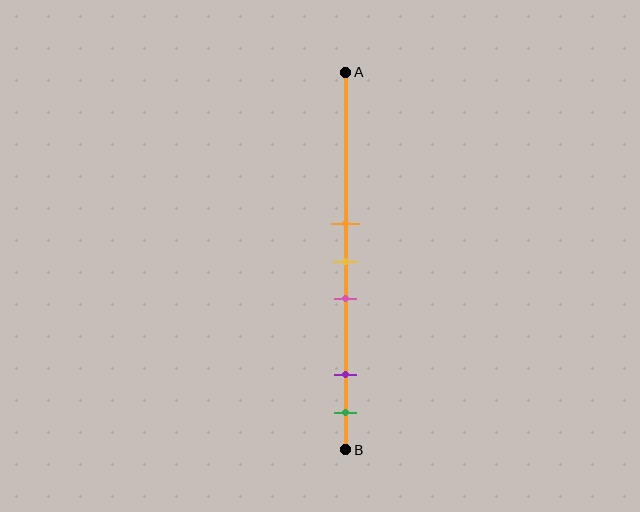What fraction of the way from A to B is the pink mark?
The pink mark is approximately 60% (0.6) of the way from A to B.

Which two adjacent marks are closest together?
The orange and yellow marks are the closest adjacent pair.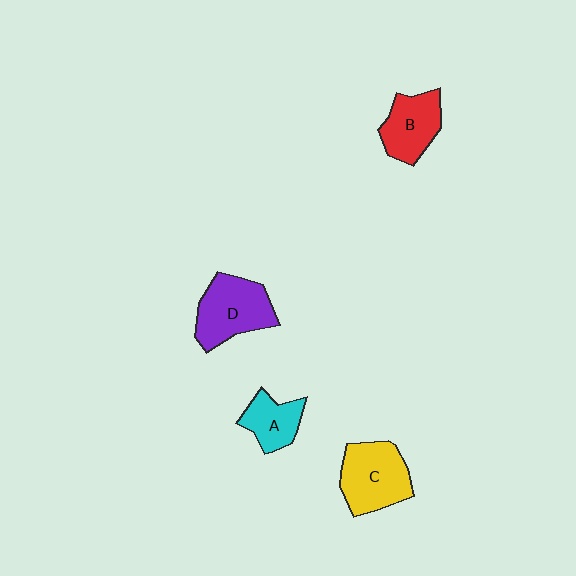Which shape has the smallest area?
Shape A (cyan).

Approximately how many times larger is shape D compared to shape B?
Approximately 1.3 times.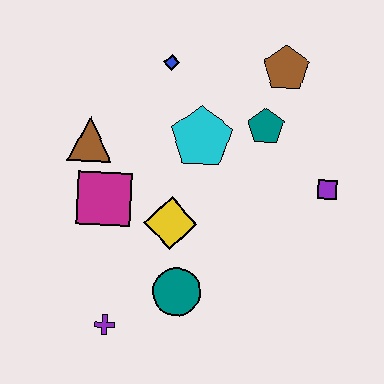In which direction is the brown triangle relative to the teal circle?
The brown triangle is above the teal circle.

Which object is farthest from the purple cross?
The brown pentagon is farthest from the purple cross.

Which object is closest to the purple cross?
The teal circle is closest to the purple cross.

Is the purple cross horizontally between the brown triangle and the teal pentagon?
Yes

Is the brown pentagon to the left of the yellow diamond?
No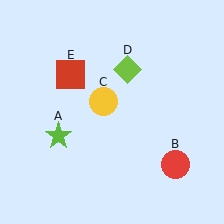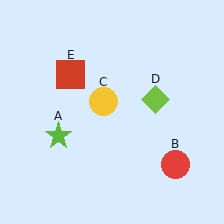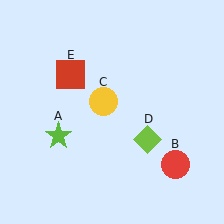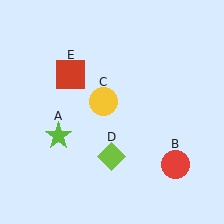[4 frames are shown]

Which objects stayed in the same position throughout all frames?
Lime star (object A) and red circle (object B) and yellow circle (object C) and red square (object E) remained stationary.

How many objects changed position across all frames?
1 object changed position: lime diamond (object D).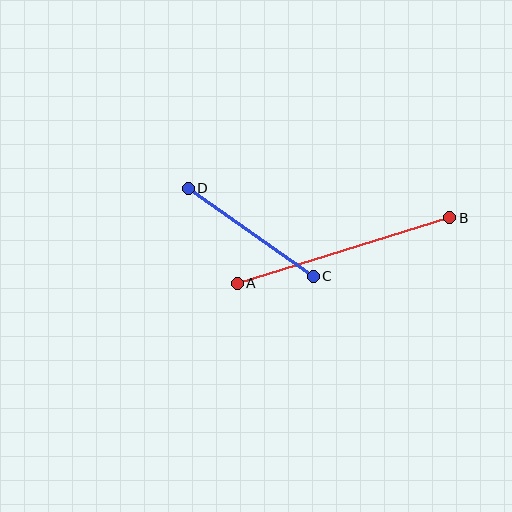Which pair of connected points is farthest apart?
Points A and B are farthest apart.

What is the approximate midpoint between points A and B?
The midpoint is at approximately (343, 251) pixels.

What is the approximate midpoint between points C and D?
The midpoint is at approximately (251, 232) pixels.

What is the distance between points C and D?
The distance is approximately 153 pixels.